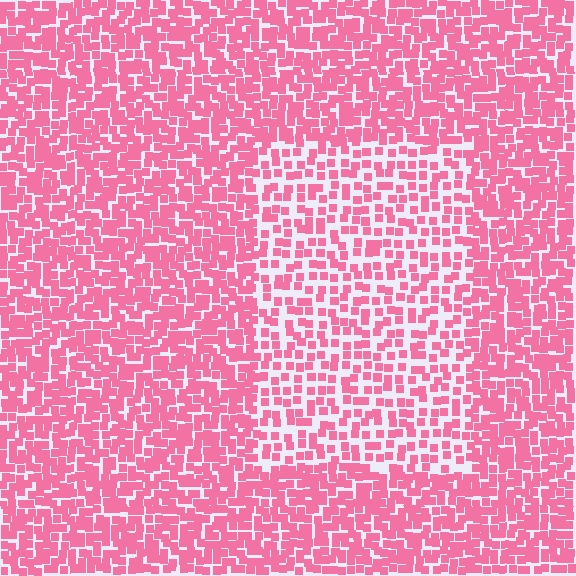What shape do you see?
I see a rectangle.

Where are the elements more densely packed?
The elements are more densely packed outside the rectangle boundary.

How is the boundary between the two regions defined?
The boundary is defined by a change in element density (approximately 1.8x ratio). All elements are the same color, size, and shape.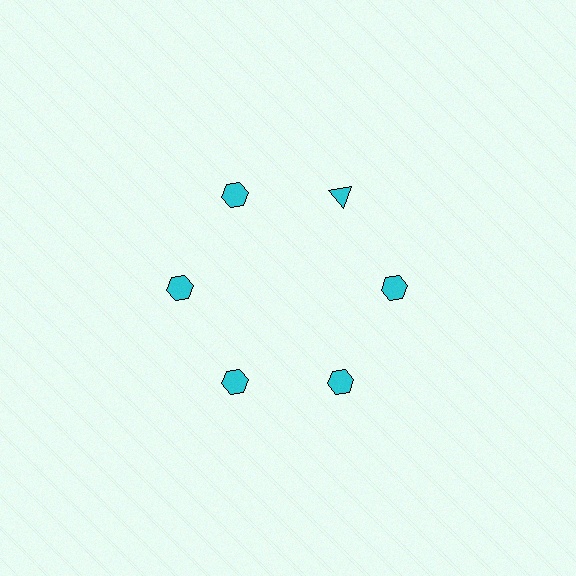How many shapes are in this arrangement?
There are 6 shapes arranged in a ring pattern.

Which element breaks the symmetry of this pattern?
The cyan triangle at roughly the 1 o'clock position breaks the symmetry. All other shapes are cyan hexagons.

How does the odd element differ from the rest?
It has a different shape: triangle instead of hexagon.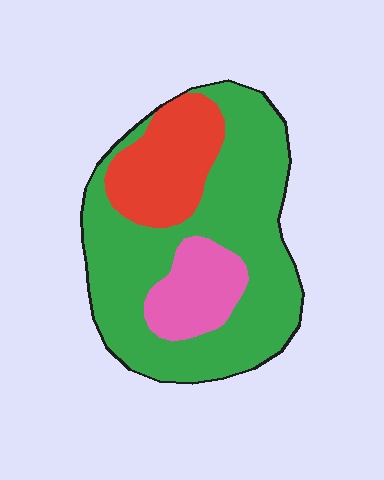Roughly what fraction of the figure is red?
Red takes up less than a quarter of the figure.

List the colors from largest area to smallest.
From largest to smallest: green, red, pink.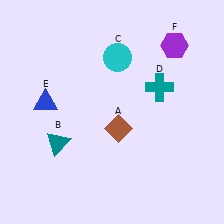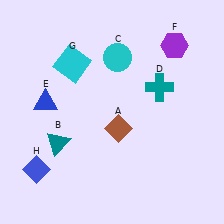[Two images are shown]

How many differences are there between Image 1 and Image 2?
There are 2 differences between the two images.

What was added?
A cyan square (G), a blue diamond (H) were added in Image 2.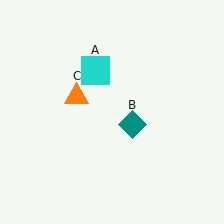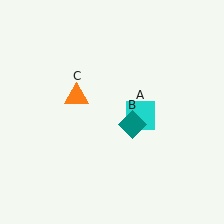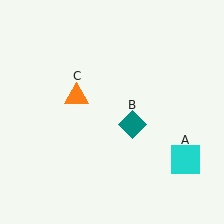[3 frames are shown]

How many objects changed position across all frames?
1 object changed position: cyan square (object A).